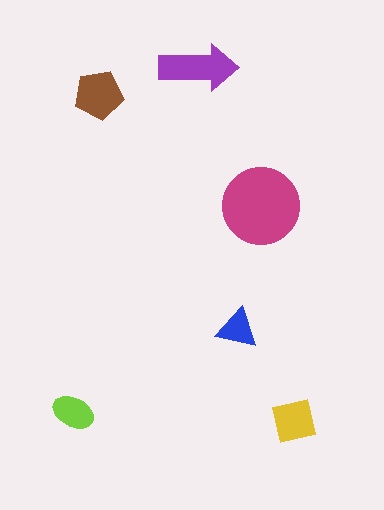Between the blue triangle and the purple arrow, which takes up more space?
The purple arrow.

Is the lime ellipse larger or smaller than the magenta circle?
Smaller.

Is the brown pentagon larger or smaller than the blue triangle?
Larger.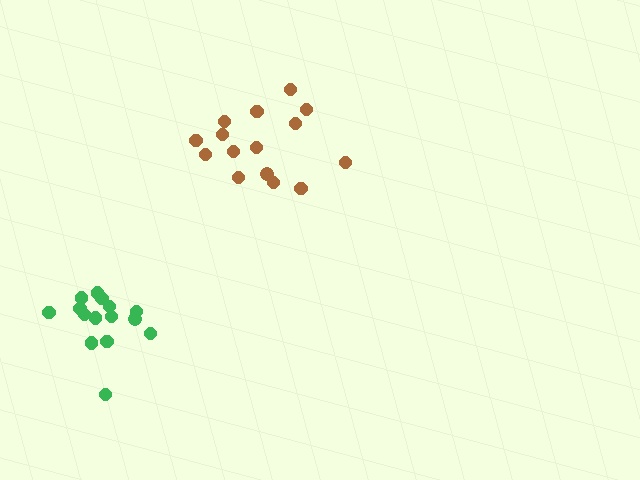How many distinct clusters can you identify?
There are 2 distinct clusters.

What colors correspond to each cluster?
The clusters are colored: brown, green.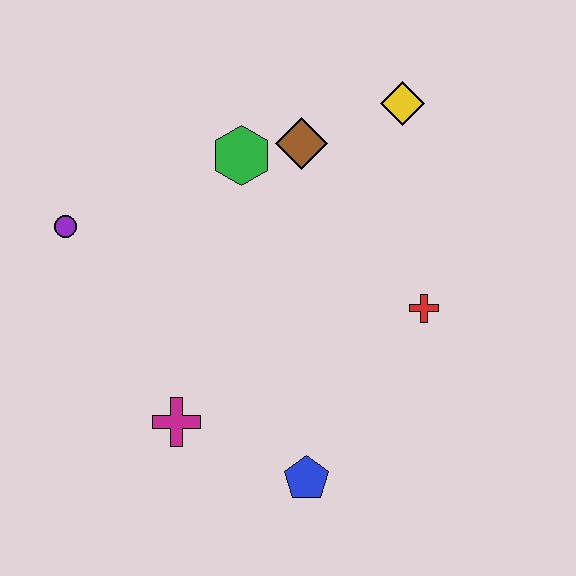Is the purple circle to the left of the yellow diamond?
Yes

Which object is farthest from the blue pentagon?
The yellow diamond is farthest from the blue pentagon.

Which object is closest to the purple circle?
The green hexagon is closest to the purple circle.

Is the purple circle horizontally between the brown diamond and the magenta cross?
No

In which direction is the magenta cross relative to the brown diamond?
The magenta cross is below the brown diamond.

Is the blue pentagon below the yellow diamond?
Yes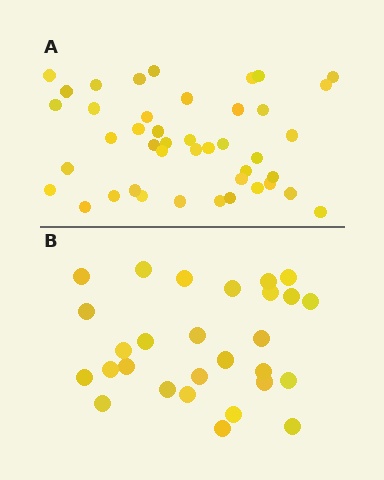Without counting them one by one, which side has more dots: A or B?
Region A (the top region) has more dots.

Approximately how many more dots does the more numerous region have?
Region A has approximately 15 more dots than region B.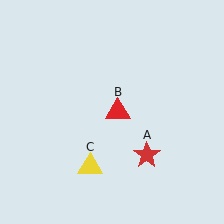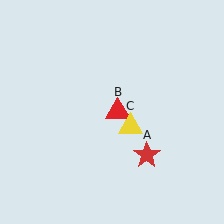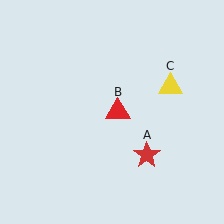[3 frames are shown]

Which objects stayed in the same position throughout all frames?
Red star (object A) and red triangle (object B) remained stationary.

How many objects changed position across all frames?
1 object changed position: yellow triangle (object C).